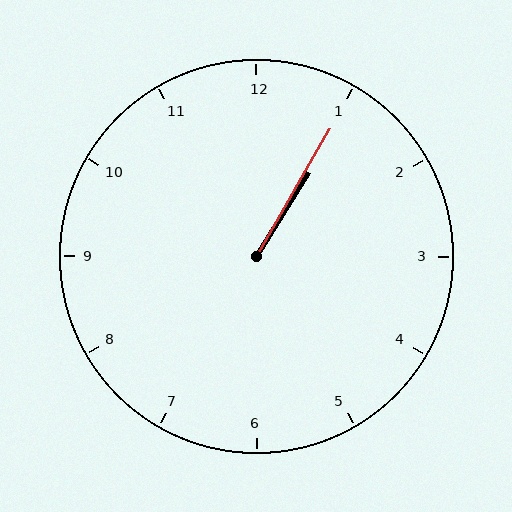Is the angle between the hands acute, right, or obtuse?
It is acute.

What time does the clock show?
1:05.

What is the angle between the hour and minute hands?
Approximately 2 degrees.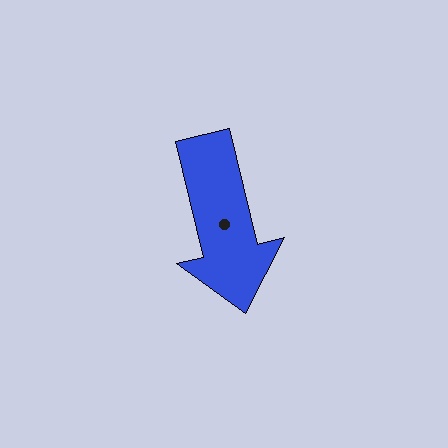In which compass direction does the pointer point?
South.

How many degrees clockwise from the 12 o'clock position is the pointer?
Approximately 166 degrees.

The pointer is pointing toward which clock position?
Roughly 6 o'clock.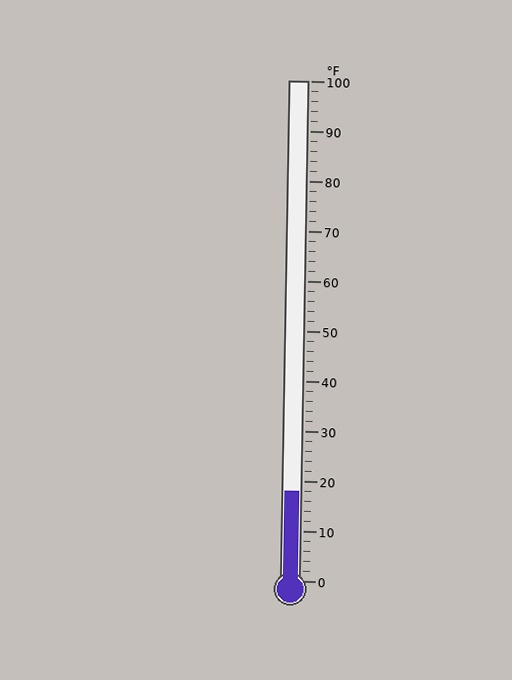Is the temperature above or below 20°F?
The temperature is below 20°F.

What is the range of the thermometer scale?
The thermometer scale ranges from 0°F to 100°F.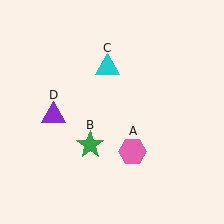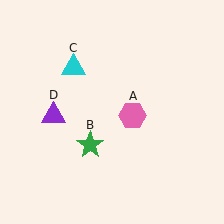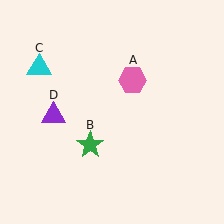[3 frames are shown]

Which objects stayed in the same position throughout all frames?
Green star (object B) and purple triangle (object D) remained stationary.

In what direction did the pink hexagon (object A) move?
The pink hexagon (object A) moved up.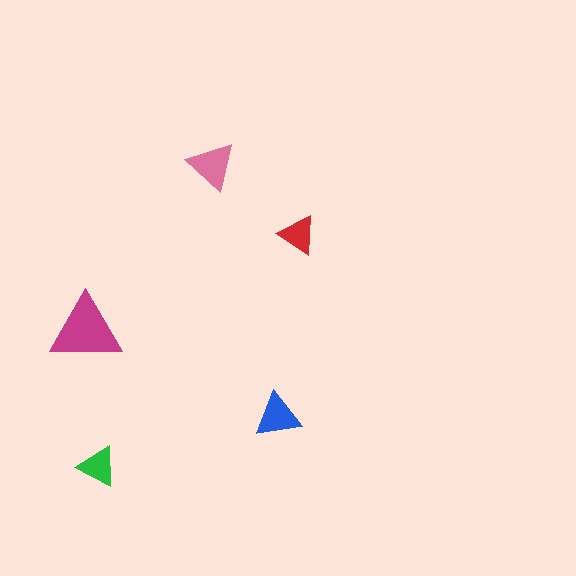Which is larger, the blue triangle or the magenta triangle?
The magenta one.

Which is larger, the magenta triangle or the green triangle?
The magenta one.